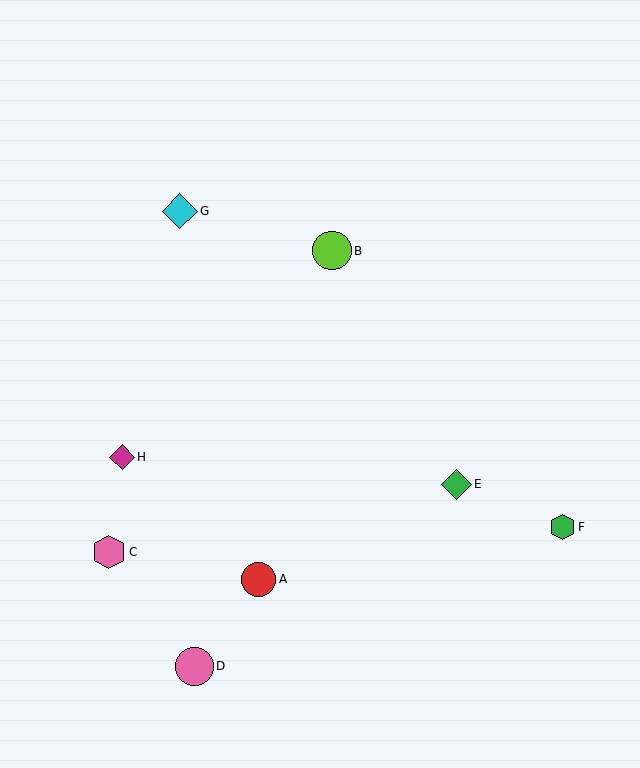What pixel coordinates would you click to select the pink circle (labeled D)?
Click at (194, 666) to select the pink circle D.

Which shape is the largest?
The lime circle (labeled B) is the largest.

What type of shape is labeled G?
Shape G is a cyan diamond.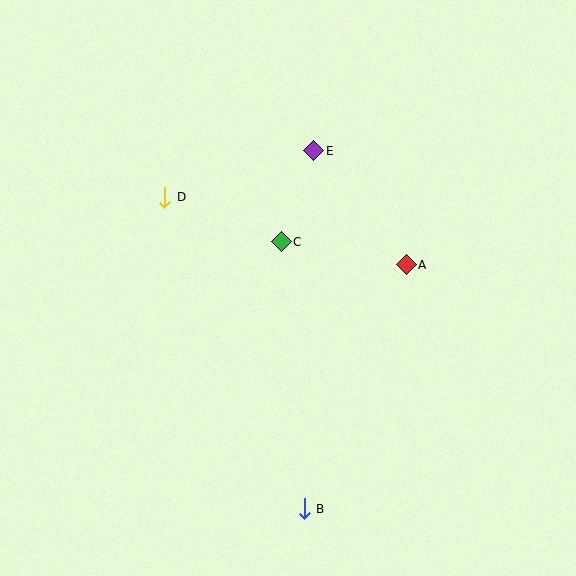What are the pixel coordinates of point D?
Point D is at (165, 197).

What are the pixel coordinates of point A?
Point A is at (406, 265).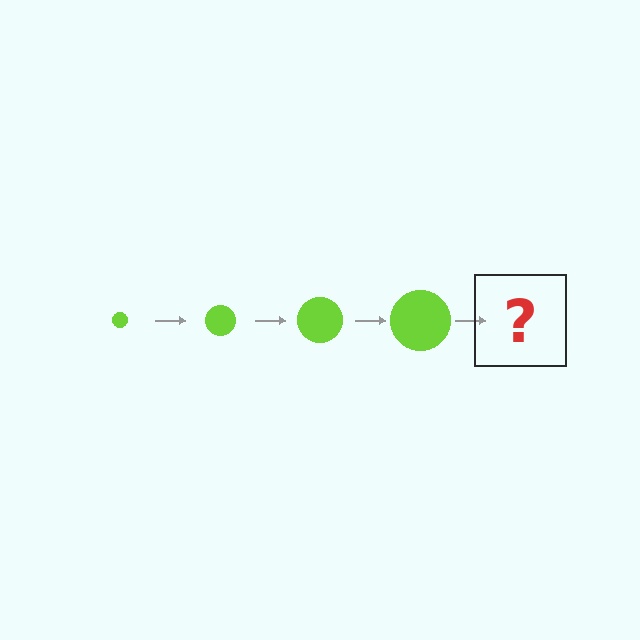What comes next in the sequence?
The next element should be a lime circle, larger than the previous one.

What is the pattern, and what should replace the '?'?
The pattern is that the circle gets progressively larger each step. The '?' should be a lime circle, larger than the previous one.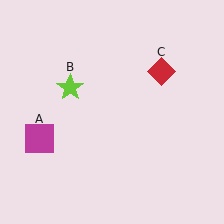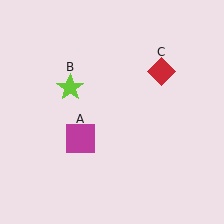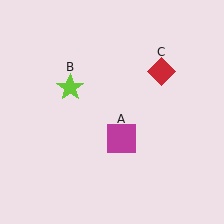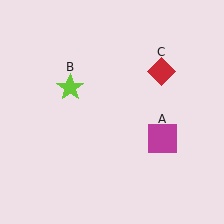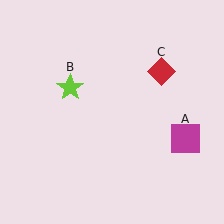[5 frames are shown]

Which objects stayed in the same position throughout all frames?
Lime star (object B) and red diamond (object C) remained stationary.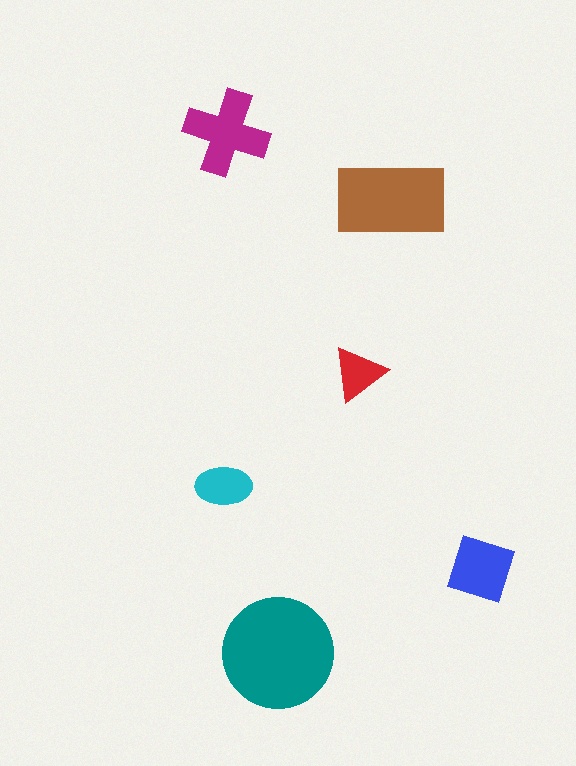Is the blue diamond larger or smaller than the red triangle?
Larger.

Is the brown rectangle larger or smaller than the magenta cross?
Larger.